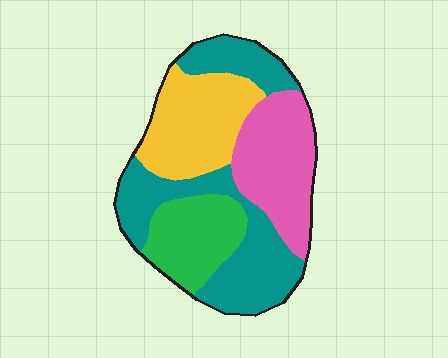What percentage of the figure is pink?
Pink covers around 25% of the figure.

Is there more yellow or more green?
Yellow.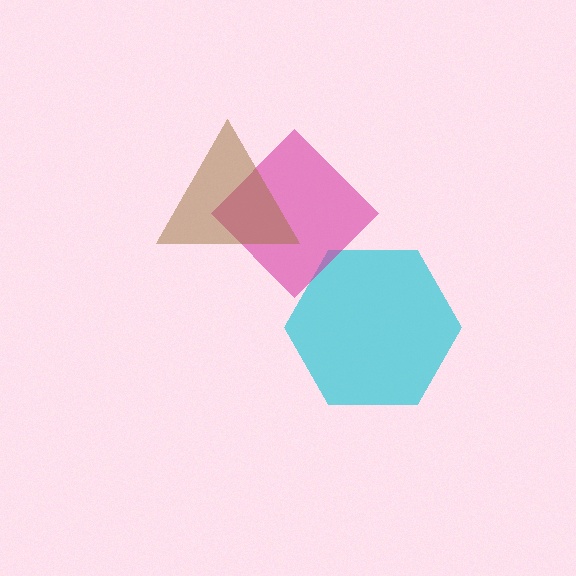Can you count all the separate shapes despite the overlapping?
Yes, there are 3 separate shapes.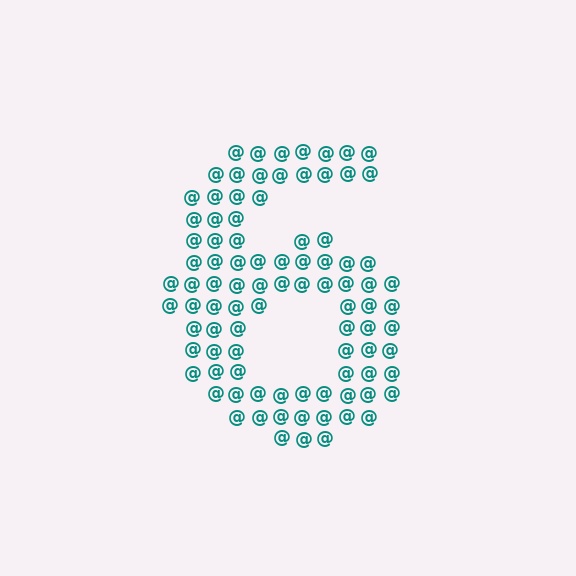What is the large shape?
The large shape is the digit 6.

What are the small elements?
The small elements are at signs.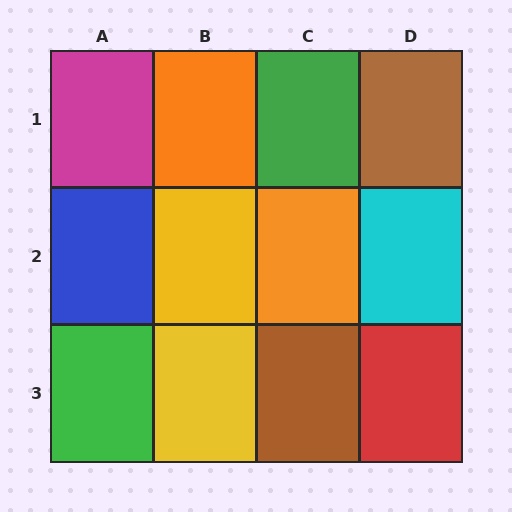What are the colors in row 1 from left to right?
Magenta, orange, green, brown.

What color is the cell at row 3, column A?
Green.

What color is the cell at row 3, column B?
Yellow.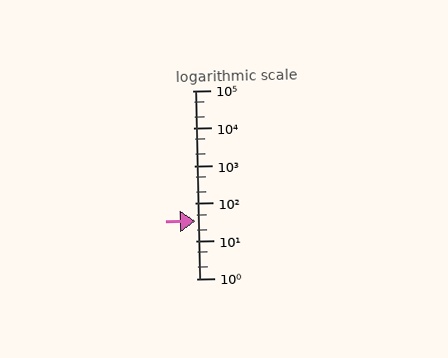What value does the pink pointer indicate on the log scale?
The pointer indicates approximately 33.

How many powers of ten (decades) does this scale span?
The scale spans 5 decades, from 1 to 100000.